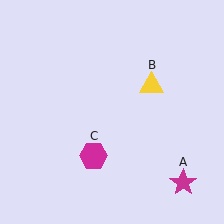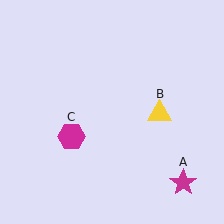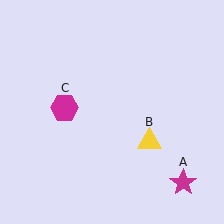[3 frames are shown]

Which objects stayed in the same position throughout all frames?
Magenta star (object A) remained stationary.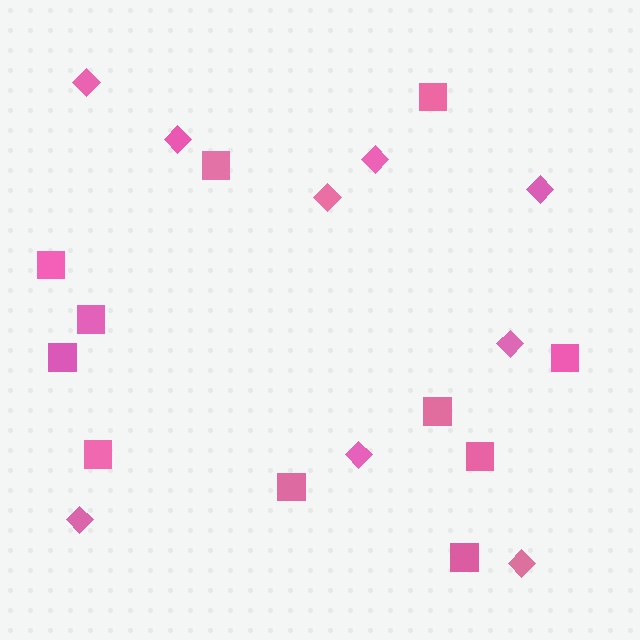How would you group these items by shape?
There are 2 groups: one group of diamonds (9) and one group of squares (11).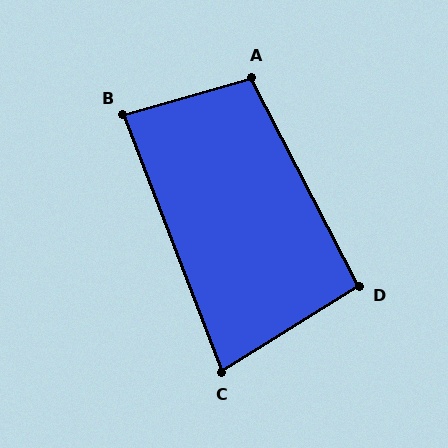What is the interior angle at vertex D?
Approximately 95 degrees (obtuse).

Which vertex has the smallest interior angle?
C, at approximately 79 degrees.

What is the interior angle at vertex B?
Approximately 85 degrees (acute).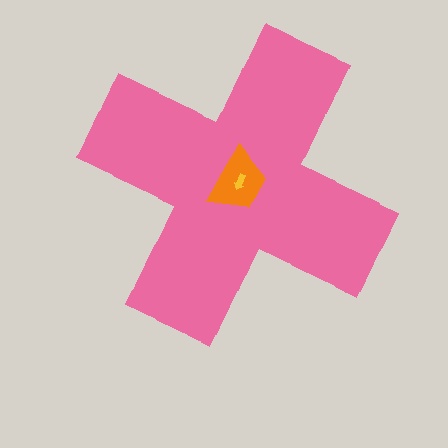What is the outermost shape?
The pink cross.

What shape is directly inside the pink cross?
The orange trapezoid.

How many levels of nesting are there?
3.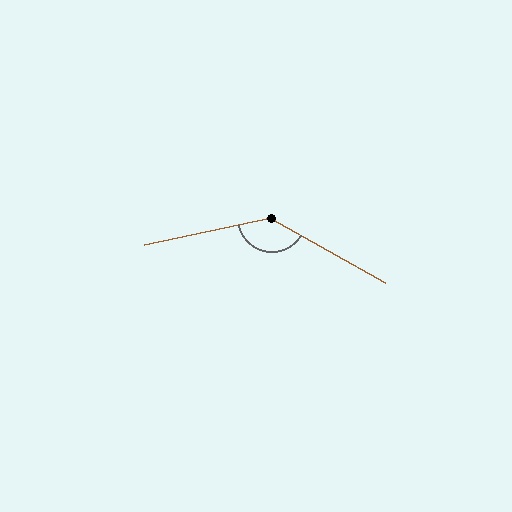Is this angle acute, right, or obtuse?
It is obtuse.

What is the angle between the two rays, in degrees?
Approximately 138 degrees.